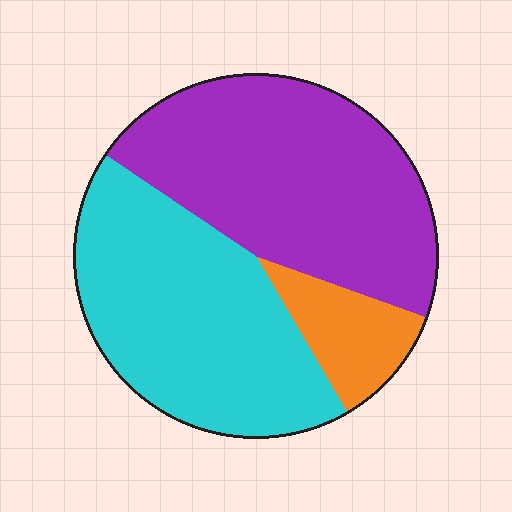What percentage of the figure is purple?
Purple takes up about one half (1/2) of the figure.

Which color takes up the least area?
Orange, at roughly 10%.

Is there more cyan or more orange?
Cyan.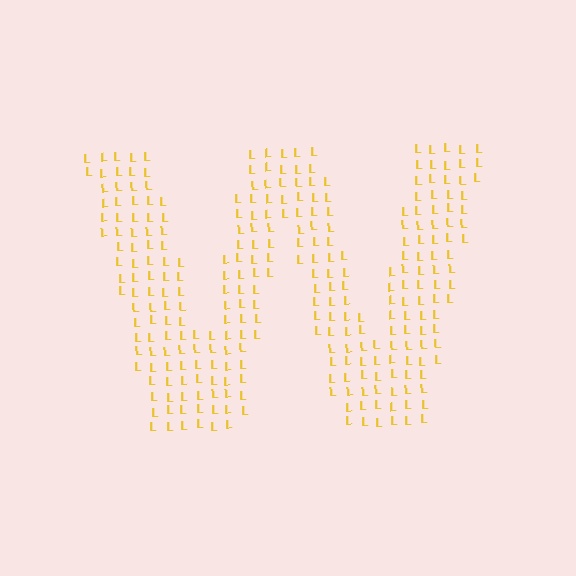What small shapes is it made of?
It is made of small letter L's.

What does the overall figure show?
The overall figure shows the letter W.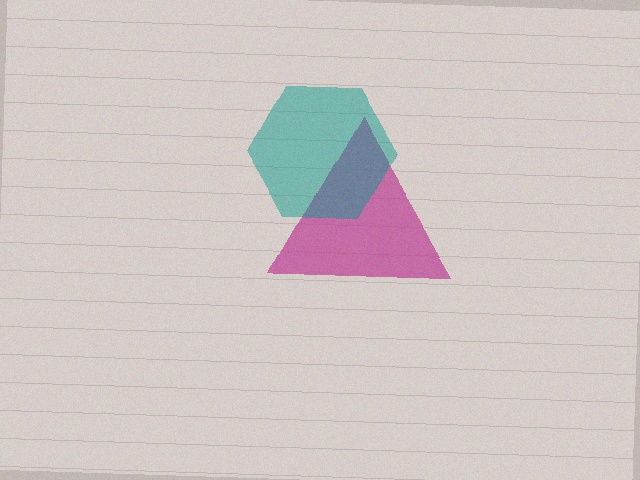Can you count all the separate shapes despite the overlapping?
Yes, there are 2 separate shapes.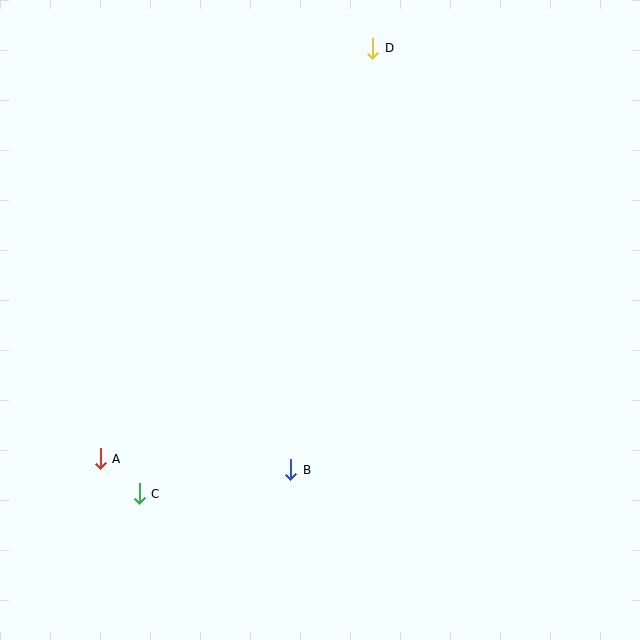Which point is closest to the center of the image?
Point B at (291, 470) is closest to the center.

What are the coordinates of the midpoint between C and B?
The midpoint between C and B is at (215, 482).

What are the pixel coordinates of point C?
Point C is at (139, 494).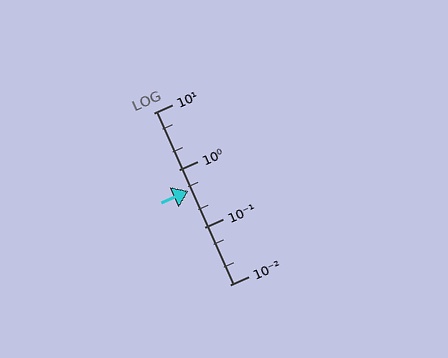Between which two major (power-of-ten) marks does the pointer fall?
The pointer is between 0.1 and 1.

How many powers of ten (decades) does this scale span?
The scale spans 3 decades, from 0.01 to 10.